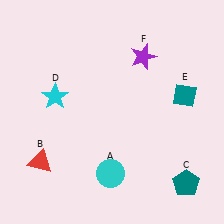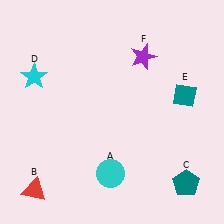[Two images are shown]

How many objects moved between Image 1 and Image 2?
2 objects moved between the two images.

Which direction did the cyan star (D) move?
The cyan star (D) moved left.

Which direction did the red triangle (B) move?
The red triangle (B) moved down.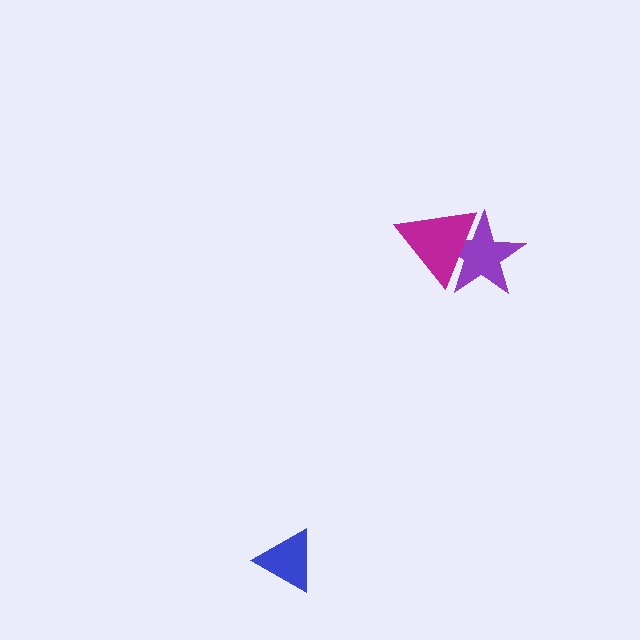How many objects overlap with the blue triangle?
0 objects overlap with the blue triangle.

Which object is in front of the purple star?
The magenta triangle is in front of the purple star.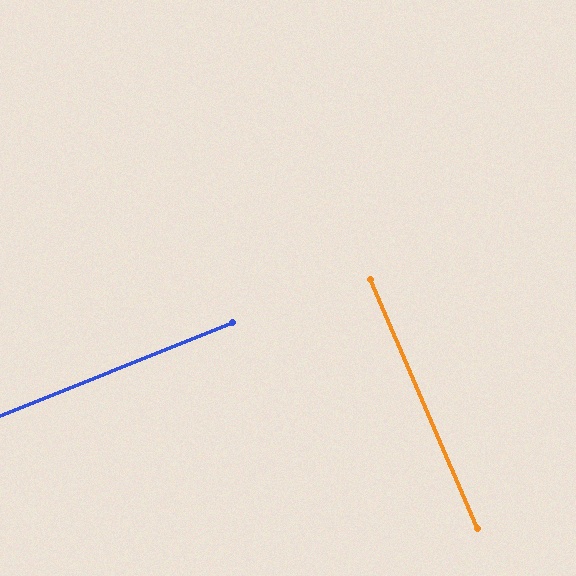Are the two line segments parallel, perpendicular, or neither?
Perpendicular — they meet at approximately 88°.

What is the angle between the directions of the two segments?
Approximately 88 degrees.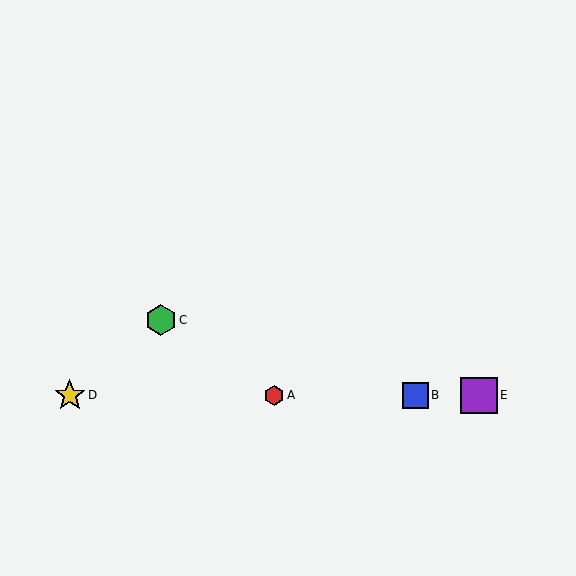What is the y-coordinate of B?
Object B is at y≈395.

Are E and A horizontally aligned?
Yes, both are at y≈395.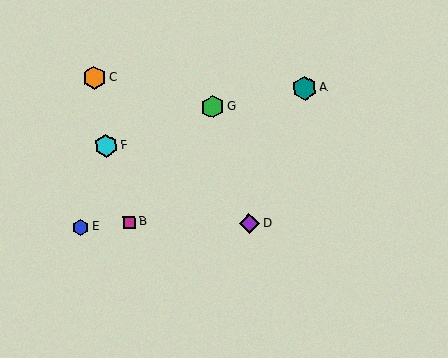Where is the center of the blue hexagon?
The center of the blue hexagon is at (81, 227).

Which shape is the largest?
The teal hexagon (labeled A) is the largest.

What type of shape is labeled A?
Shape A is a teal hexagon.